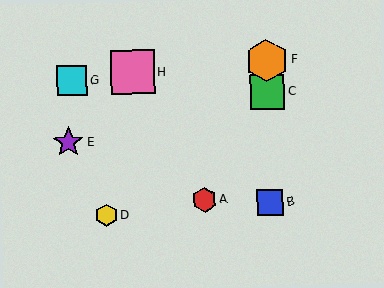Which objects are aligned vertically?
Objects B, C, F are aligned vertically.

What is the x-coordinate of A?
Object A is at x≈205.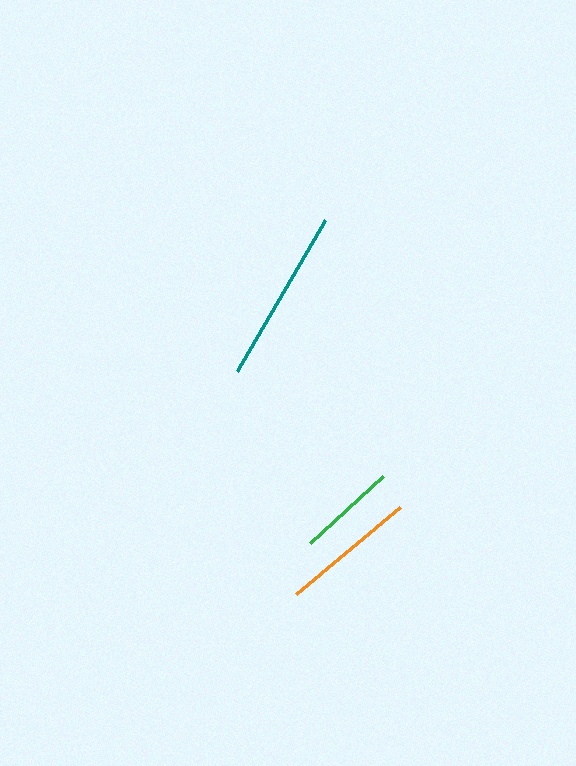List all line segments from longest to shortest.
From longest to shortest: teal, orange, green.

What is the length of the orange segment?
The orange segment is approximately 135 pixels long.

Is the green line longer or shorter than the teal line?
The teal line is longer than the green line.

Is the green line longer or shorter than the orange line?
The orange line is longer than the green line.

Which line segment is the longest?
The teal line is the longest at approximately 175 pixels.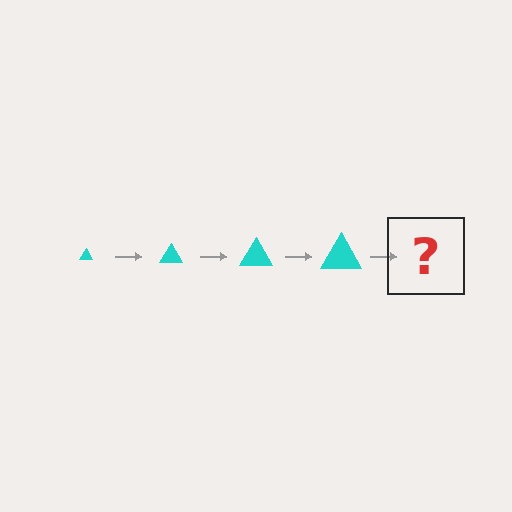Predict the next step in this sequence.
The next step is a cyan triangle, larger than the previous one.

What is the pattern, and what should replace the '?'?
The pattern is that the triangle gets progressively larger each step. The '?' should be a cyan triangle, larger than the previous one.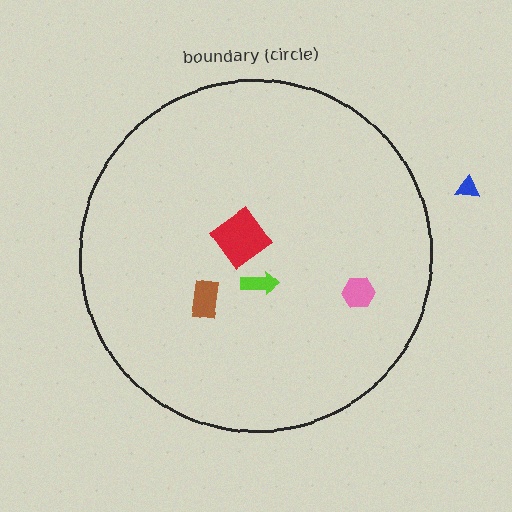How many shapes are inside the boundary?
4 inside, 1 outside.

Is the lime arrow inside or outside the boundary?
Inside.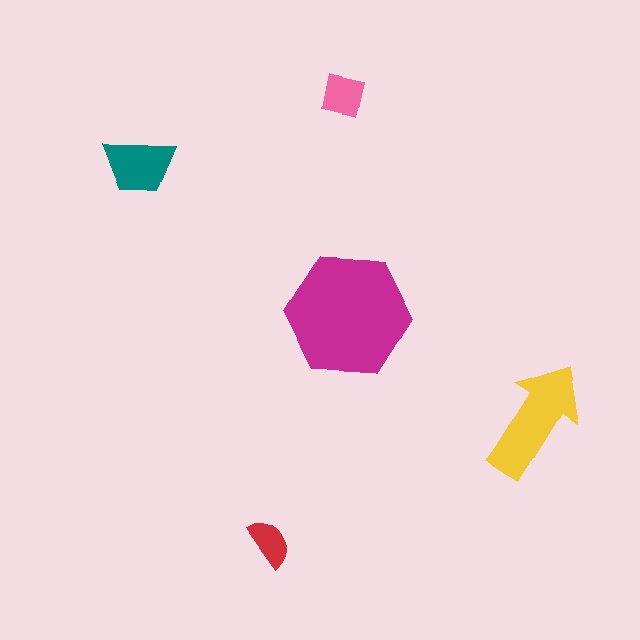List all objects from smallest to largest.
The red semicircle, the pink square, the teal trapezoid, the yellow arrow, the magenta hexagon.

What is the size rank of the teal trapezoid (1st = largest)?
3rd.